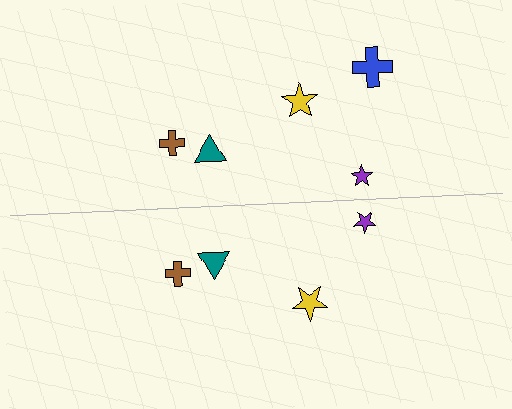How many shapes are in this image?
There are 9 shapes in this image.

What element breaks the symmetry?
A blue cross is missing from the bottom side.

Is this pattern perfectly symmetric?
No, the pattern is not perfectly symmetric. A blue cross is missing from the bottom side.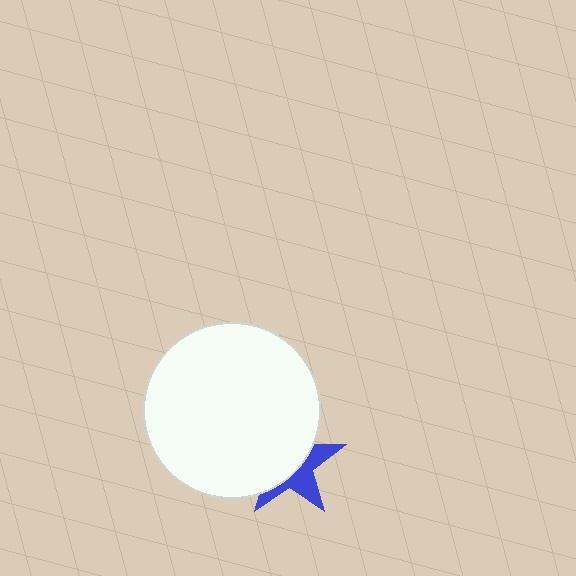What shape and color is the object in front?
The object in front is a white circle.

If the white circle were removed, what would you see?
You would see the complete blue star.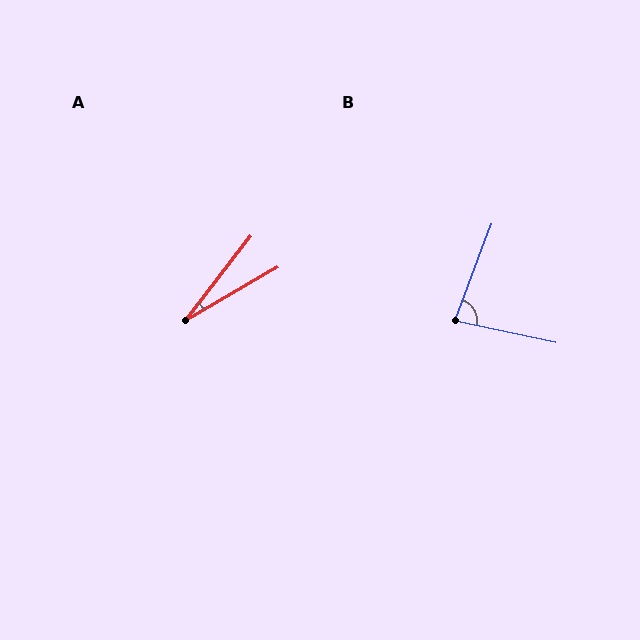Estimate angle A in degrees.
Approximately 22 degrees.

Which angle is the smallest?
A, at approximately 22 degrees.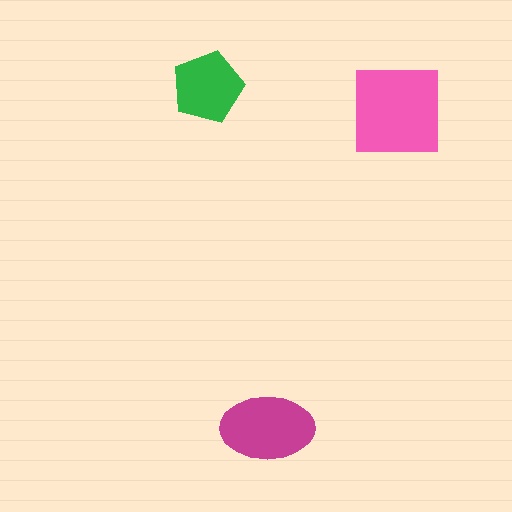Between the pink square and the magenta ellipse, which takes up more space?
The pink square.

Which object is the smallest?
The green pentagon.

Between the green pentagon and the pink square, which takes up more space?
The pink square.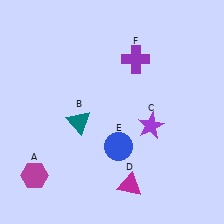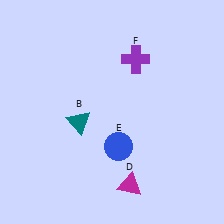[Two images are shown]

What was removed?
The magenta hexagon (A), the purple star (C) were removed in Image 2.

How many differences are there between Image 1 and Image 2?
There are 2 differences between the two images.